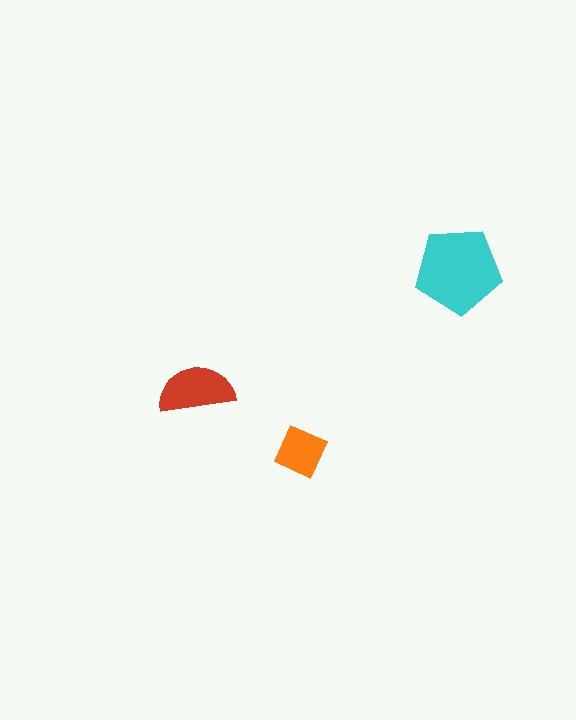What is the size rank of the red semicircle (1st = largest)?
2nd.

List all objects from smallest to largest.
The orange square, the red semicircle, the cyan pentagon.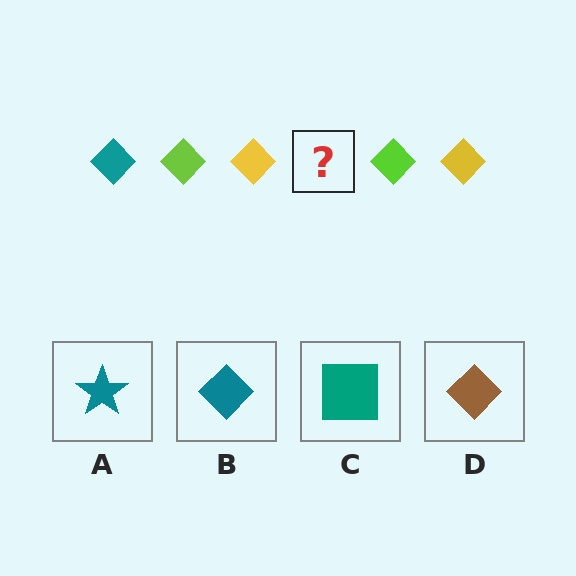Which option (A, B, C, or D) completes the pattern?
B.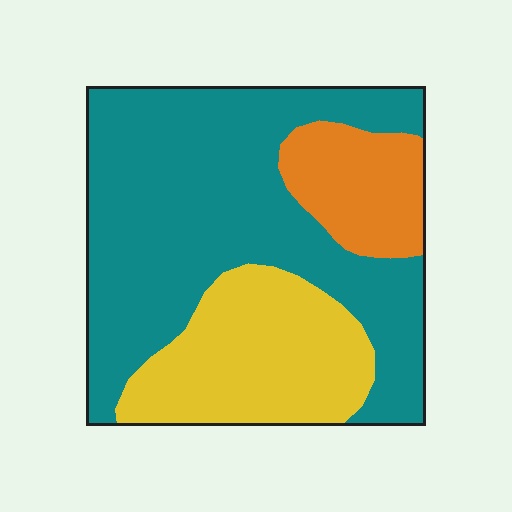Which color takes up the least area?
Orange, at roughly 15%.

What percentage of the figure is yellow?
Yellow takes up about one quarter (1/4) of the figure.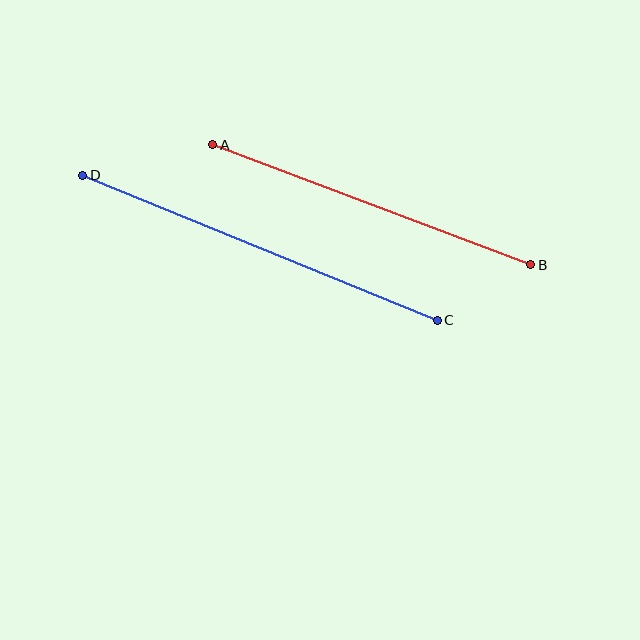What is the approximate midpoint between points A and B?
The midpoint is at approximately (372, 205) pixels.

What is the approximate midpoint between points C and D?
The midpoint is at approximately (260, 248) pixels.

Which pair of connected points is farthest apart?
Points C and D are farthest apart.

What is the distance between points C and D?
The distance is approximately 383 pixels.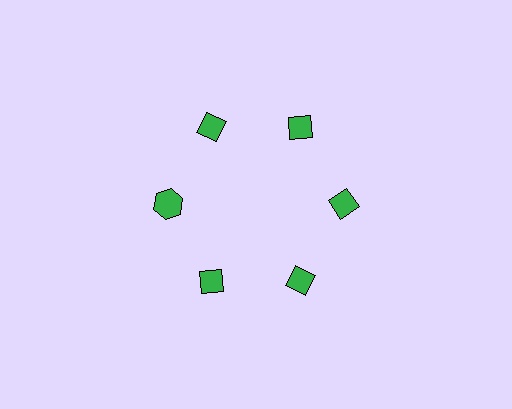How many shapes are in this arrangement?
There are 6 shapes arranged in a ring pattern.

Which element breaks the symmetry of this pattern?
The green hexagon at roughly the 9 o'clock position breaks the symmetry. All other shapes are green diamonds.